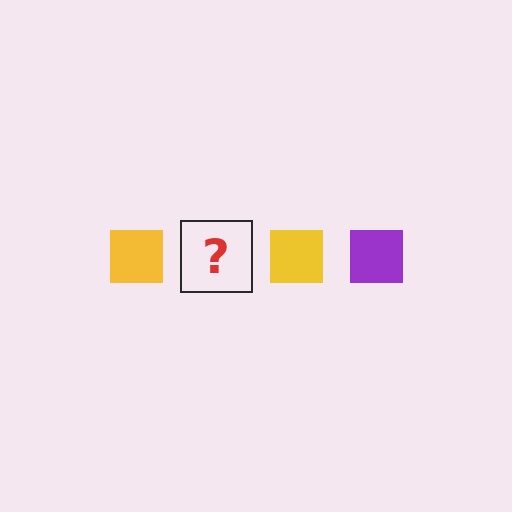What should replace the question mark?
The question mark should be replaced with a purple square.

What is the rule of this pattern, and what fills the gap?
The rule is that the pattern cycles through yellow, purple squares. The gap should be filled with a purple square.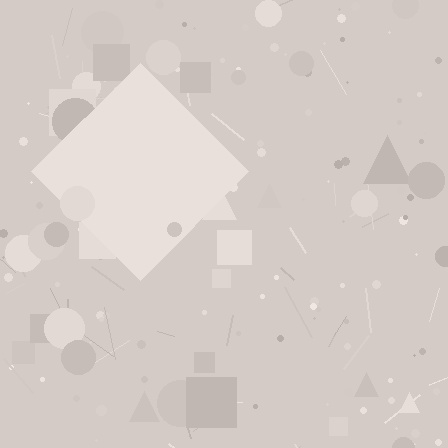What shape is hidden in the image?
A diamond is hidden in the image.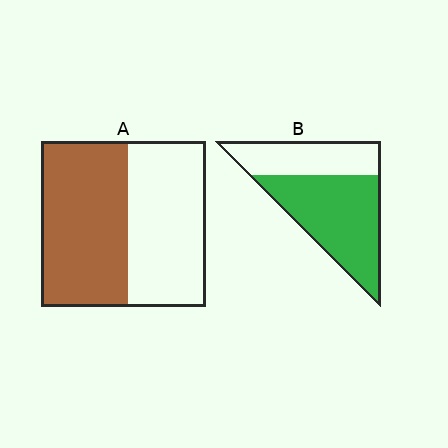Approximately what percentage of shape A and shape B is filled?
A is approximately 55% and B is approximately 65%.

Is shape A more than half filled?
Roughly half.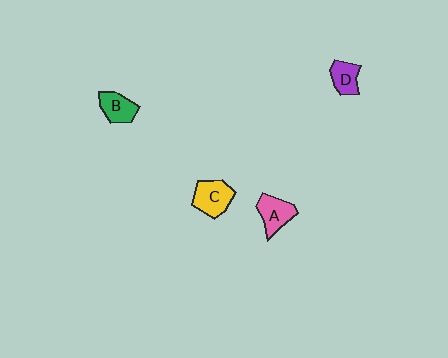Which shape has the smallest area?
Shape D (purple).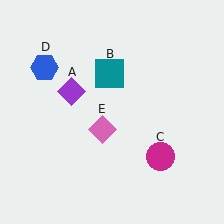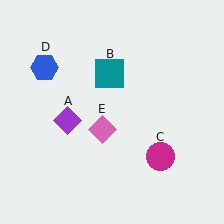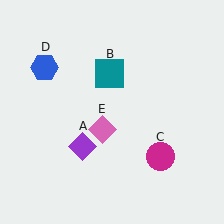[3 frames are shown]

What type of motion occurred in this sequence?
The purple diamond (object A) rotated counterclockwise around the center of the scene.